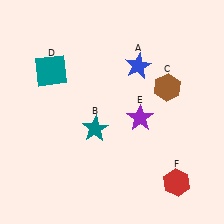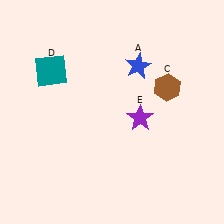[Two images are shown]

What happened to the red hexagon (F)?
The red hexagon (F) was removed in Image 2. It was in the bottom-right area of Image 1.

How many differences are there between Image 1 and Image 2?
There are 2 differences between the two images.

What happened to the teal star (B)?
The teal star (B) was removed in Image 2. It was in the bottom-left area of Image 1.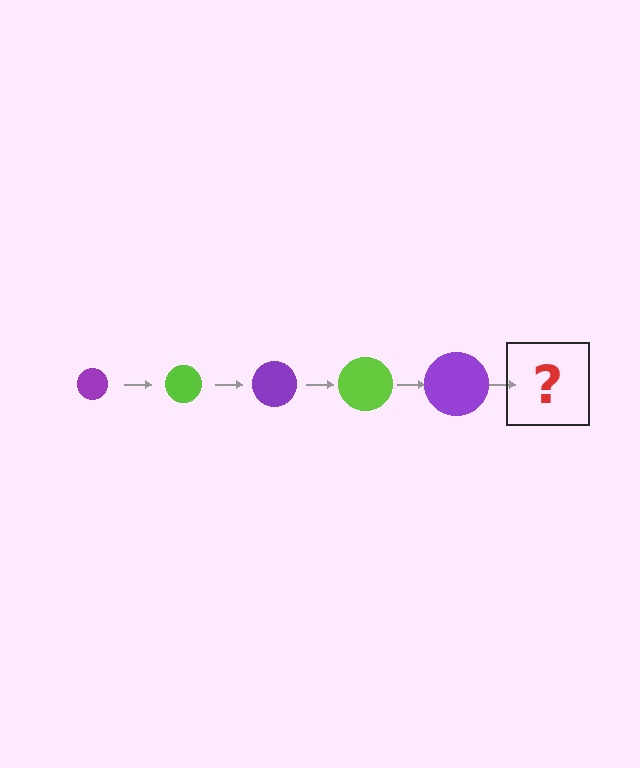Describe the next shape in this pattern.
It should be a lime circle, larger than the previous one.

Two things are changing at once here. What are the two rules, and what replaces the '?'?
The two rules are that the circle grows larger each step and the color cycles through purple and lime. The '?' should be a lime circle, larger than the previous one.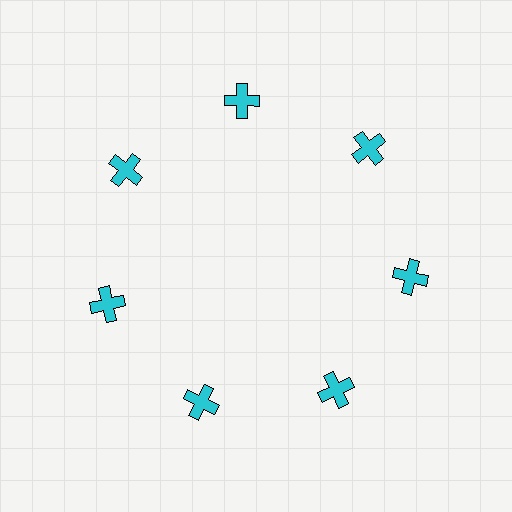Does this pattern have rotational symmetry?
Yes, this pattern has 7-fold rotational symmetry. It looks the same after rotating 51 degrees around the center.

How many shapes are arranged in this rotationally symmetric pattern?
There are 7 shapes, arranged in 7 groups of 1.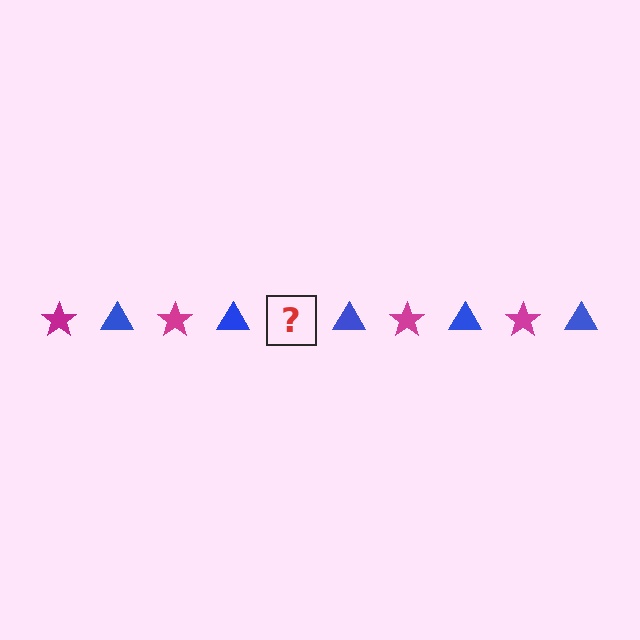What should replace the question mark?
The question mark should be replaced with a magenta star.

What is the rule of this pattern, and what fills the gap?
The rule is that the pattern alternates between magenta star and blue triangle. The gap should be filled with a magenta star.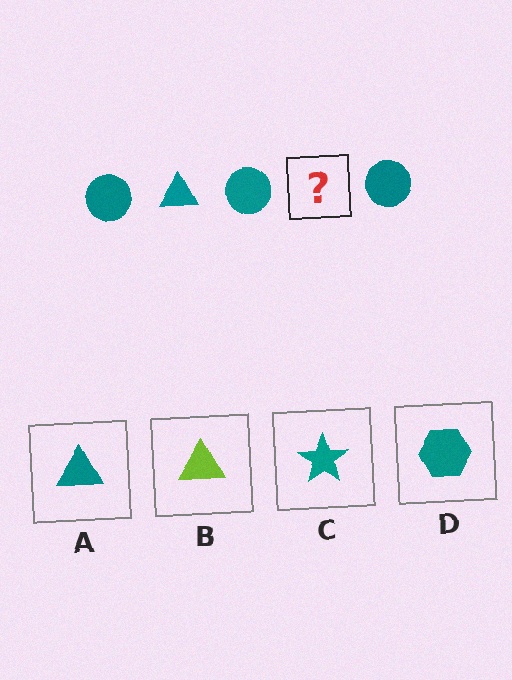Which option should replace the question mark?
Option A.